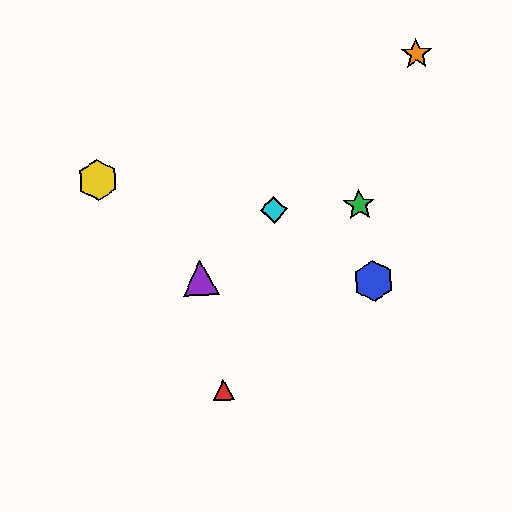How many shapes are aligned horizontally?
2 shapes (the green star, the cyan diamond) are aligned horizontally.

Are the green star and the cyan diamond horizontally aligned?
Yes, both are at y≈205.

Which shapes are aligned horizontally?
The green star, the cyan diamond are aligned horizontally.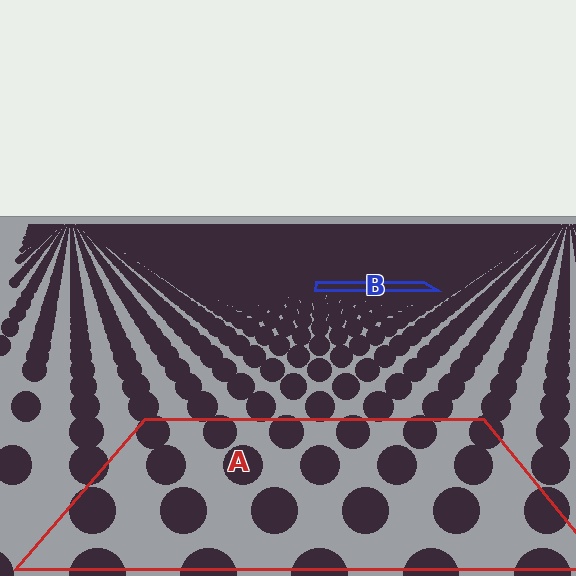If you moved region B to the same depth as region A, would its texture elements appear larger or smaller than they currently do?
They would appear larger. At a closer depth, the same texture elements are projected at a bigger on-screen size.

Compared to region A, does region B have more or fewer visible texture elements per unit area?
Region B has more texture elements per unit area — they are packed more densely because it is farther away.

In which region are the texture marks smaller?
The texture marks are smaller in region B, because it is farther away.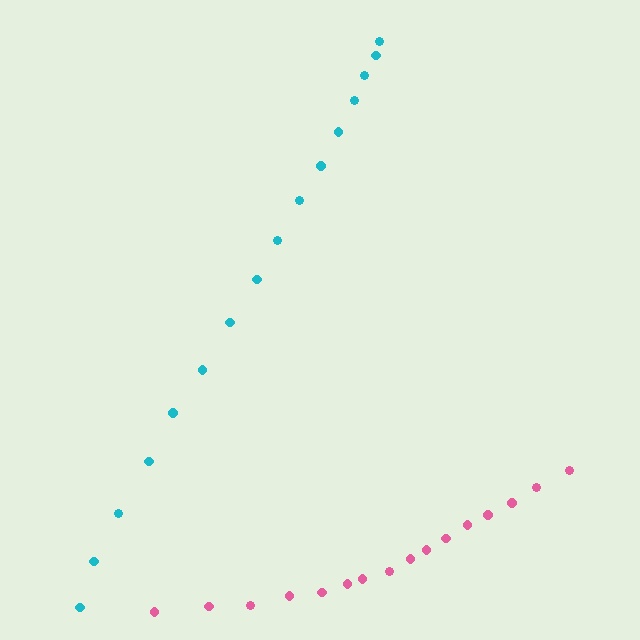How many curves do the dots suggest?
There are 2 distinct paths.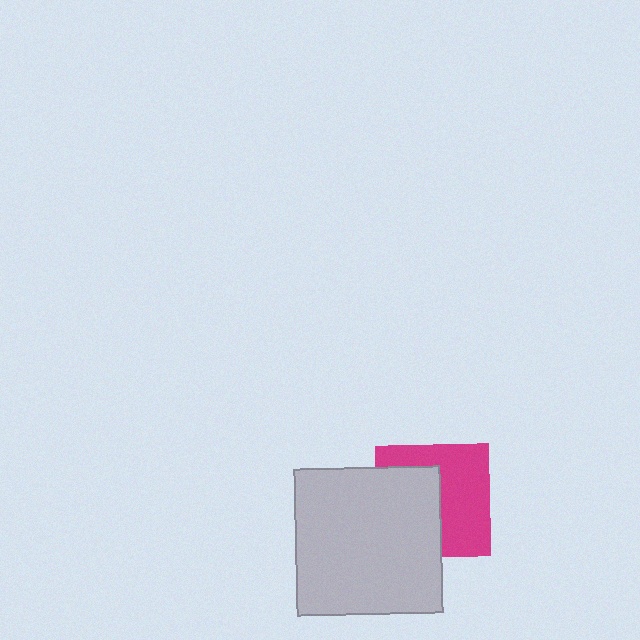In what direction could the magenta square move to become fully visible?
The magenta square could move right. That would shift it out from behind the light gray square entirely.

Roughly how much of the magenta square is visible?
About half of it is visible (roughly 52%).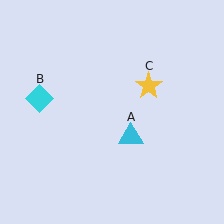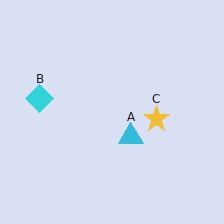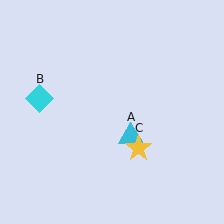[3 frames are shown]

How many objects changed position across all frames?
1 object changed position: yellow star (object C).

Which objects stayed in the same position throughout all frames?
Cyan triangle (object A) and cyan diamond (object B) remained stationary.